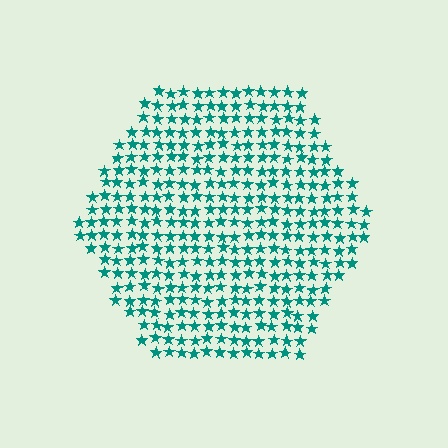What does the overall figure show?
The overall figure shows a hexagon.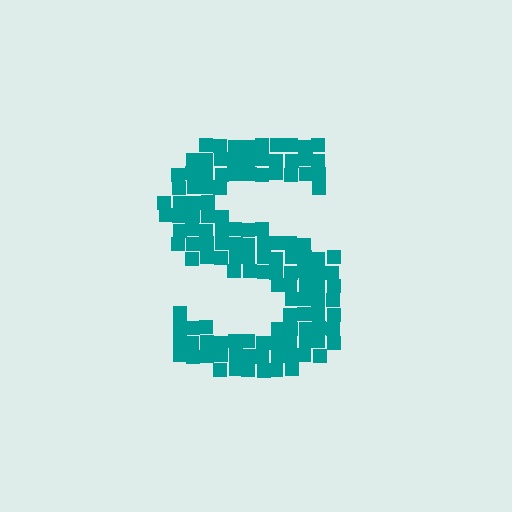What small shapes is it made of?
It is made of small squares.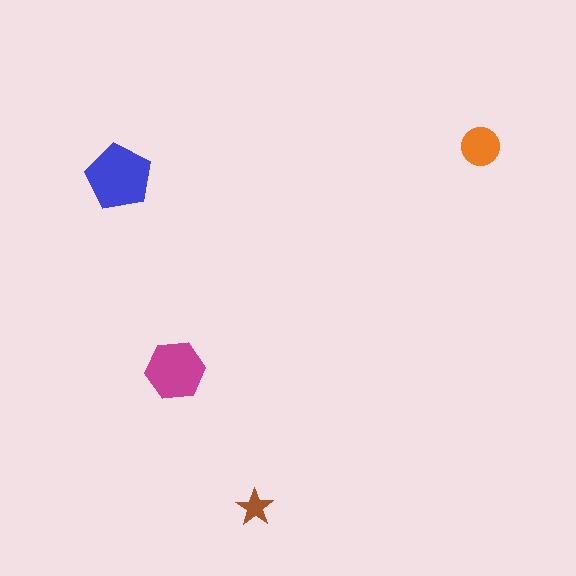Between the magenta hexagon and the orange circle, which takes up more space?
The magenta hexagon.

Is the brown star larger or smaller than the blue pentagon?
Smaller.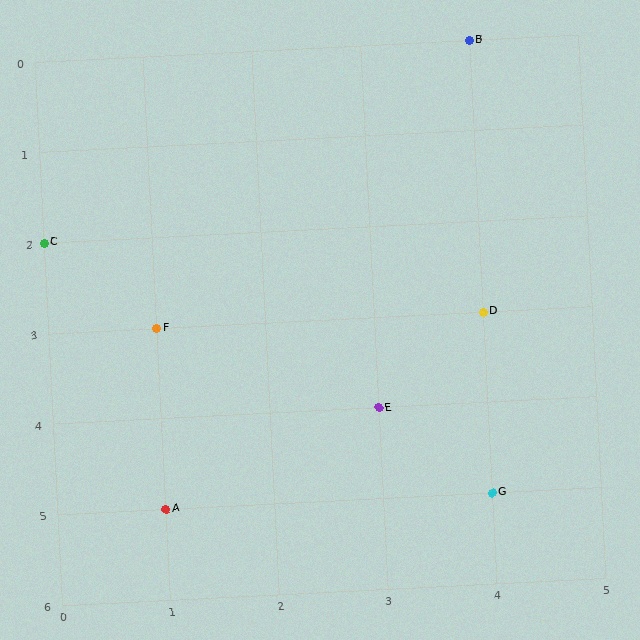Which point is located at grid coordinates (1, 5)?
Point A is at (1, 5).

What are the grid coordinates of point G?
Point G is at grid coordinates (4, 5).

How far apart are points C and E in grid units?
Points C and E are 3 columns and 2 rows apart (about 3.6 grid units diagonally).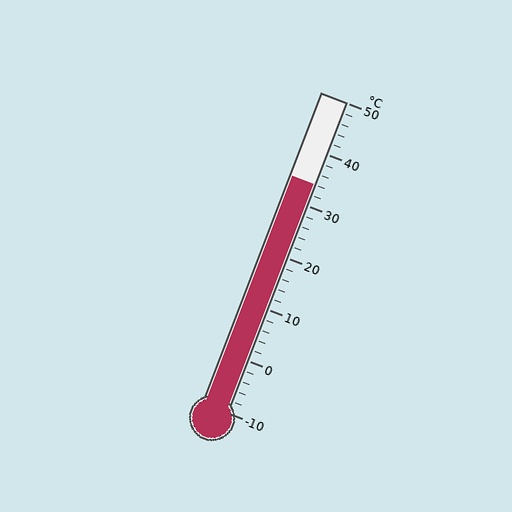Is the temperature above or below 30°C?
The temperature is above 30°C.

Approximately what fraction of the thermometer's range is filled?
The thermometer is filled to approximately 75% of its range.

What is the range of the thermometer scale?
The thermometer scale ranges from -10°C to 50°C.